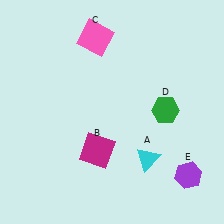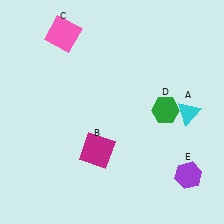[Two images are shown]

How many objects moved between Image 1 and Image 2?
2 objects moved between the two images.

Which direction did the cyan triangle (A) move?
The cyan triangle (A) moved up.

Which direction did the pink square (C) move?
The pink square (C) moved left.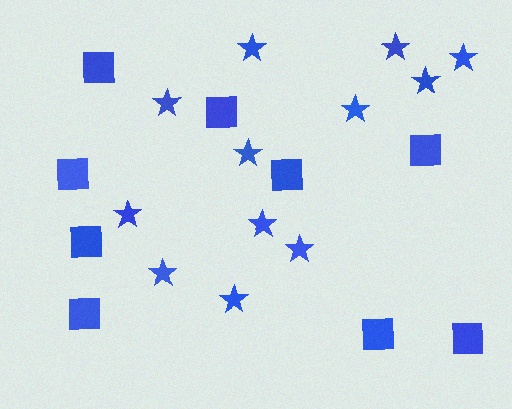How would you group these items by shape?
There are 2 groups: one group of squares (9) and one group of stars (12).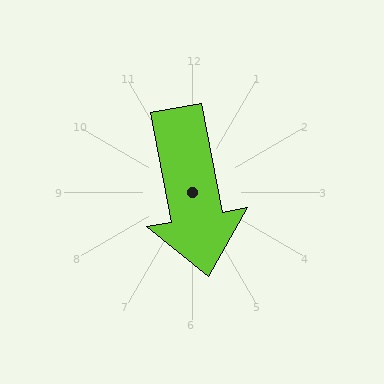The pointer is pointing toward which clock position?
Roughly 6 o'clock.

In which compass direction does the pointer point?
South.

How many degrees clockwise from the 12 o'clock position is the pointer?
Approximately 169 degrees.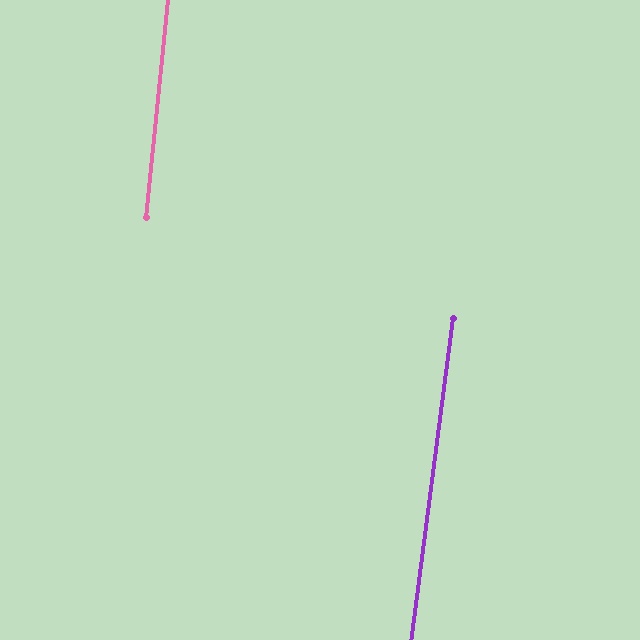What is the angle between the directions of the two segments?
Approximately 2 degrees.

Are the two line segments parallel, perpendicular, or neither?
Parallel — their directions differ by only 1.7°.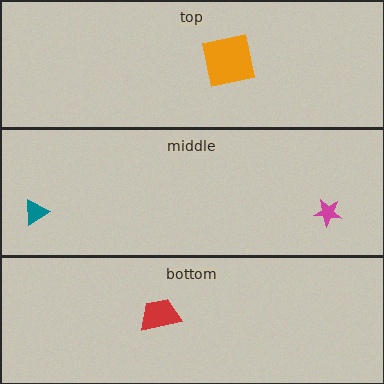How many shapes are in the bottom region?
1.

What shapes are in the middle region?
The teal triangle, the magenta star.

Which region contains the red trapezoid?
The bottom region.